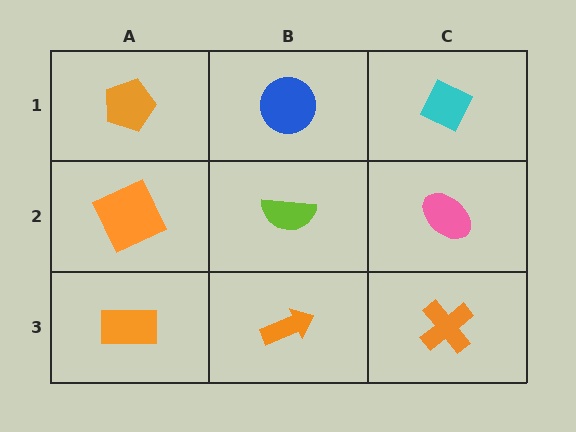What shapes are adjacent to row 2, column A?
An orange pentagon (row 1, column A), an orange rectangle (row 3, column A), a lime semicircle (row 2, column B).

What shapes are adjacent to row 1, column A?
An orange square (row 2, column A), a blue circle (row 1, column B).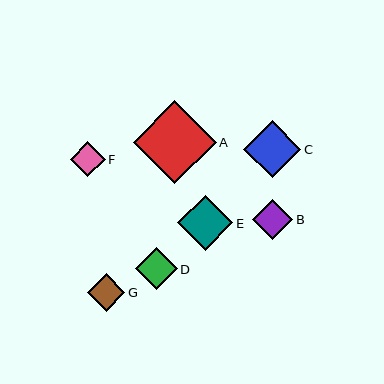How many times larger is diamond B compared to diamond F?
Diamond B is approximately 1.2 times the size of diamond F.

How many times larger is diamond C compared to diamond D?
Diamond C is approximately 1.4 times the size of diamond D.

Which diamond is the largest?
Diamond A is the largest with a size of approximately 83 pixels.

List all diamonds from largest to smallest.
From largest to smallest: A, C, E, D, B, G, F.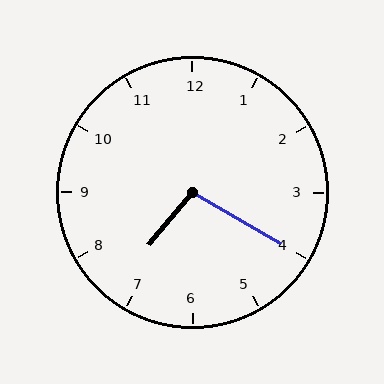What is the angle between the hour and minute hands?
Approximately 100 degrees.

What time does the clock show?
7:20.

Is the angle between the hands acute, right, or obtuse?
It is obtuse.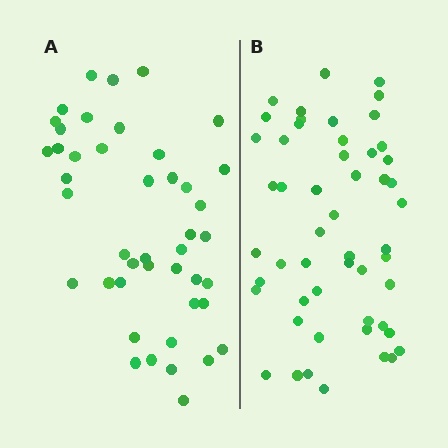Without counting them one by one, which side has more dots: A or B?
Region B (the right region) has more dots.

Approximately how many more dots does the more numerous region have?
Region B has roughly 8 or so more dots than region A.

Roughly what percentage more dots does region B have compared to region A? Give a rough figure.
About 20% more.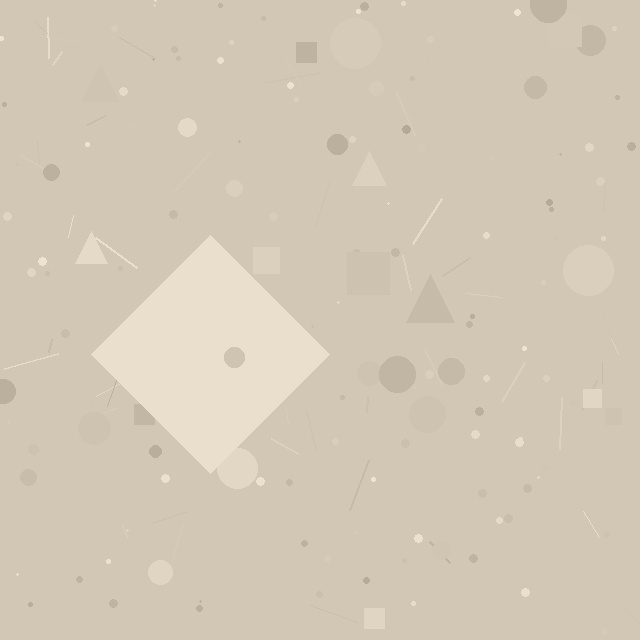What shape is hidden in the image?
A diamond is hidden in the image.